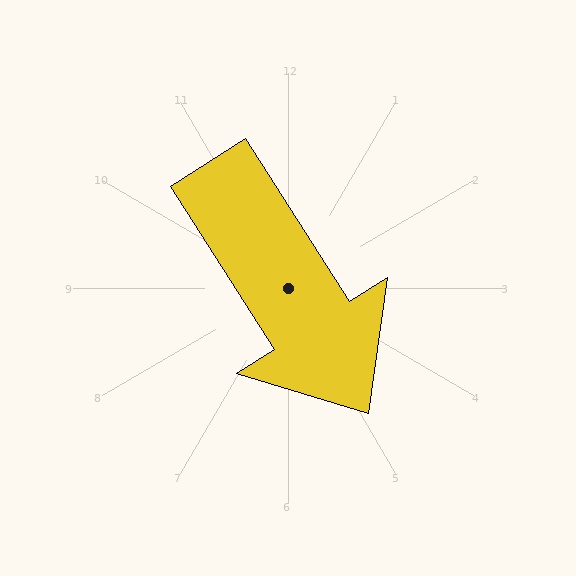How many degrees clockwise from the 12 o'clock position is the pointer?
Approximately 148 degrees.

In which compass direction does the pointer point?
Southeast.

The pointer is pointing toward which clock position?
Roughly 5 o'clock.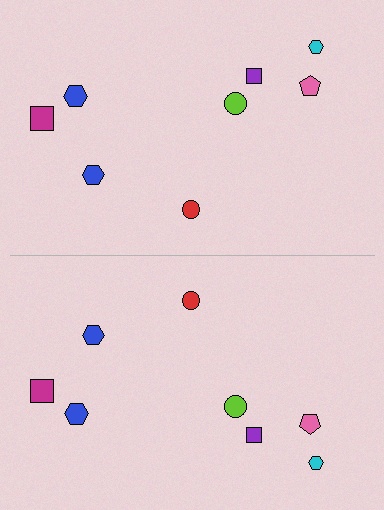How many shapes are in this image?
There are 16 shapes in this image.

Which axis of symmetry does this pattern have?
The pattern has a horizontal axis of symmetry running through the center of the image.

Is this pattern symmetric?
Yes, this pattern has bilateral (reflection) symmetry.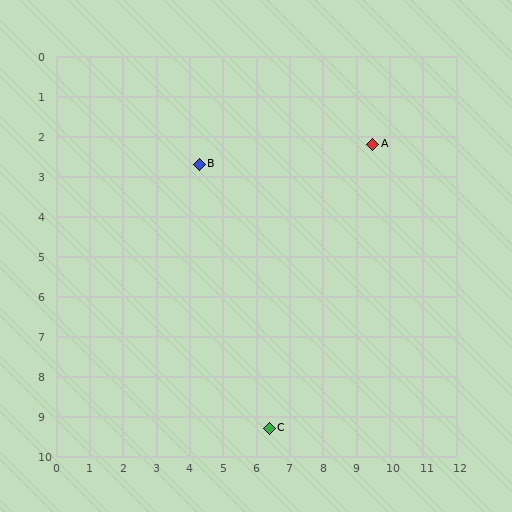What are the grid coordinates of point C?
Point C is at approximately (6.4, 9.3).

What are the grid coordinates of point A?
Point A is at approximately (9.5, 2.2).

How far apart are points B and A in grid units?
Points B and A are about 5.2 grid units apart.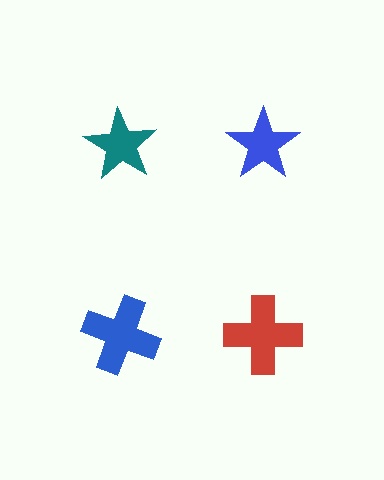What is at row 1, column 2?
A blue star.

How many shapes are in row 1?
2 shapes.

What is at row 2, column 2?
A red cross.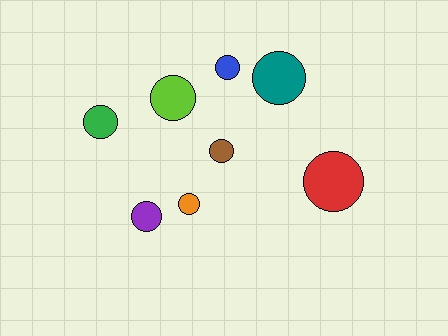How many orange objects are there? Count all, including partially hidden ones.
There is 1 orange object.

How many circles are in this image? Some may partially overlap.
There are 8 circles.